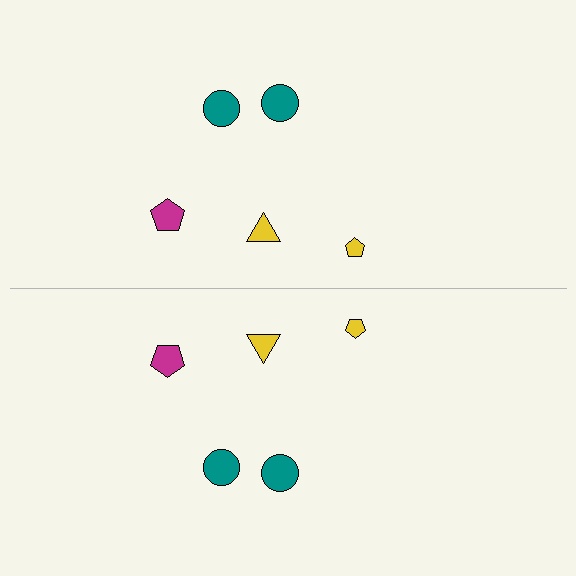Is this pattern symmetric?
Yes, this pattern has bilateral (reflection) symmetry.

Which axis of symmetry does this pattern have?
The pattern has a horizontal axis of symmetry running through the center of the image.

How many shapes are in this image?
There are 10 shapes in this image.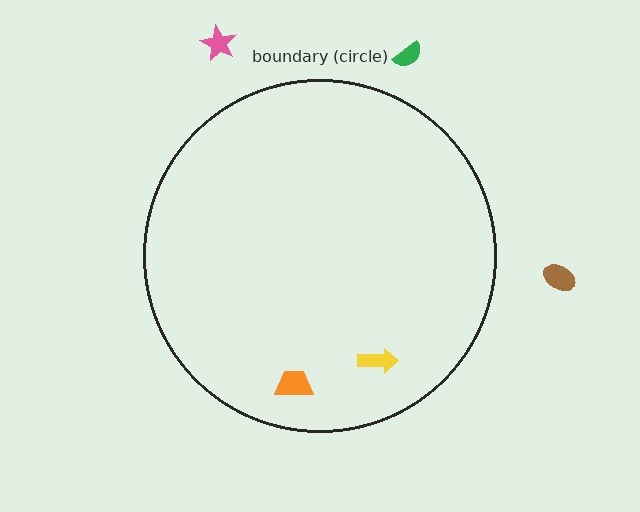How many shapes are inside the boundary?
2 inside, 3 outside.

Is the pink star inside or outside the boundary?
Outside.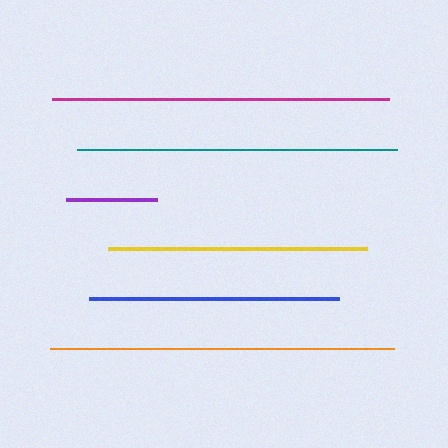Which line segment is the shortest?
The purple line is the shortest at approximately 91 pixels.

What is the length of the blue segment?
The blue segment is approximately 250 pixels long.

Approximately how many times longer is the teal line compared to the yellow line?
The teal line is approximately 1.2 times the length of the yellow line.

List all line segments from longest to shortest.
From longest to shortest: orange, magenta, teal, yellow, blue, purple.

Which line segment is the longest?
The orange line is the longest at approximately 344 pixels.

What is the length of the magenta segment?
The magenta segment is approximately 336 pixels long.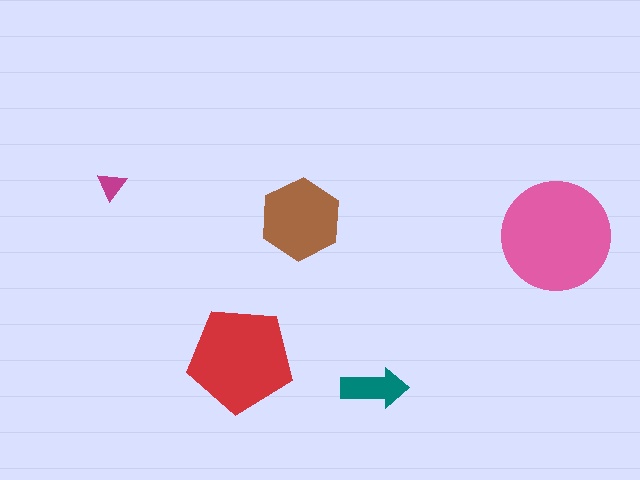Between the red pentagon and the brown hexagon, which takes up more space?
The red pentagon.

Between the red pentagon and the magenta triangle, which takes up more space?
The red pentagon.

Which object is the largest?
The pink circle.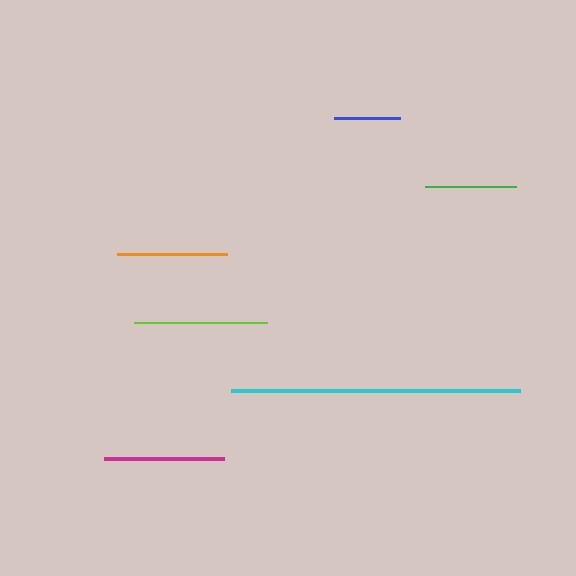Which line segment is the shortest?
The blue line is the shortest at approximately 65 pixels.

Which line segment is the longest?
The cyan line is the longest at approximately 288 pixels.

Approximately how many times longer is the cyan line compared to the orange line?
The cyan line is approximately 2.6 times the length of the orange line.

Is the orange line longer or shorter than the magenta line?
The magenta line is longer than the orange line.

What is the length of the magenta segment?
The magenta segment is approximately 120 pixels long.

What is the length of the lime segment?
The lime segment is approximately 133 pixels long.